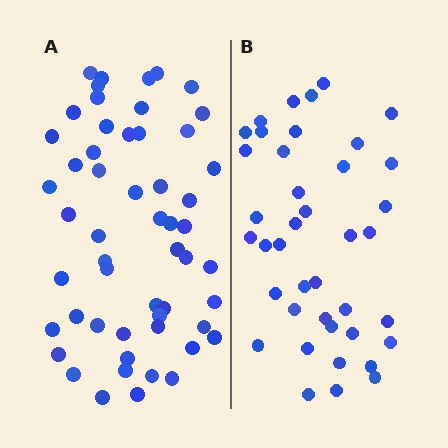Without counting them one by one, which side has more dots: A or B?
Region A (the left region) has more dots.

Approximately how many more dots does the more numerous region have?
Region A has approximately 15 more dots than region B.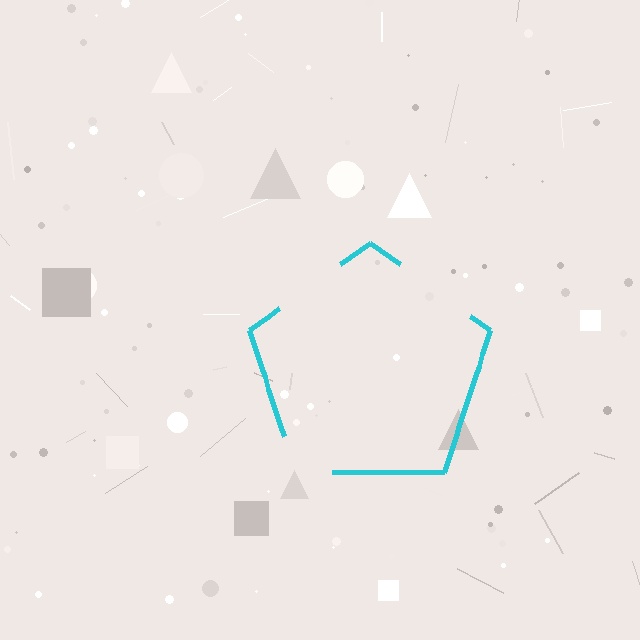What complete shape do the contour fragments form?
The contour fragments form a pentagon.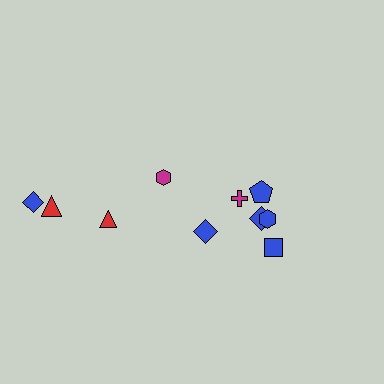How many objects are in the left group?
There are 4 objects.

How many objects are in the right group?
There are 6 objects.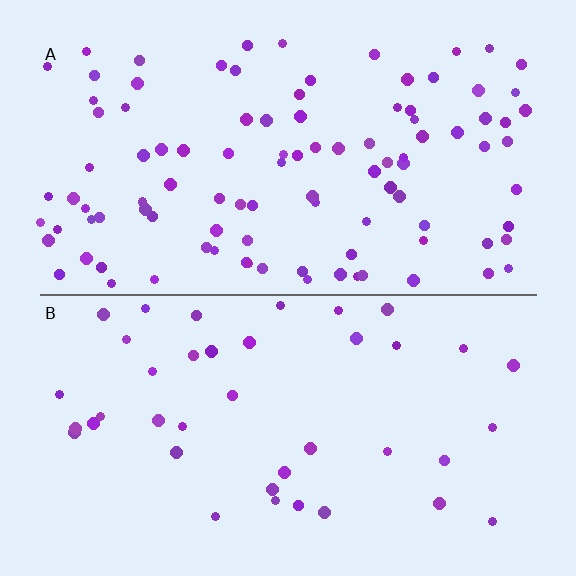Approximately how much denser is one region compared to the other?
Approximately 2.6× — region A over region B.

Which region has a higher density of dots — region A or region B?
A (the top).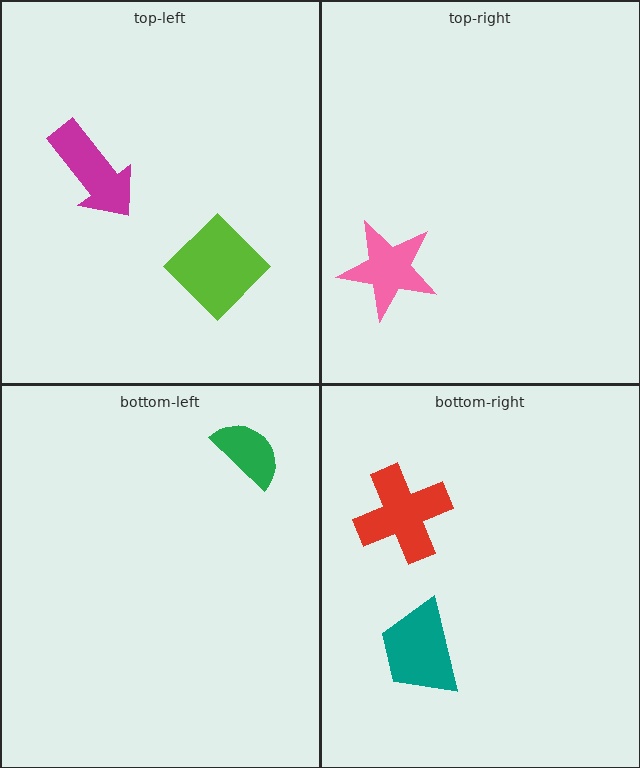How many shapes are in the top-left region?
2.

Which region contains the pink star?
The top-right region.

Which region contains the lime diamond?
The top-left region.